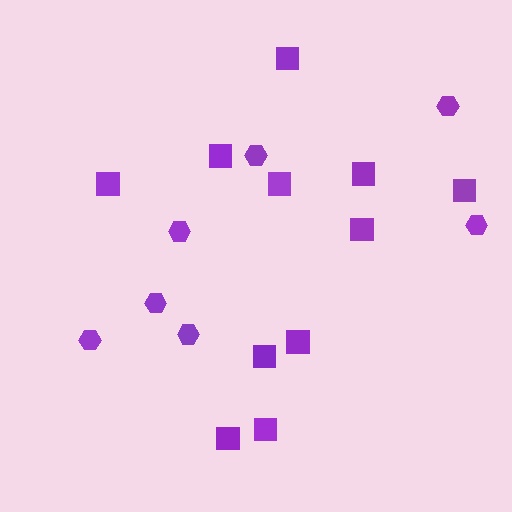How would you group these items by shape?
There are 2 groups: one group of squares (11) and one group of hexagons (7).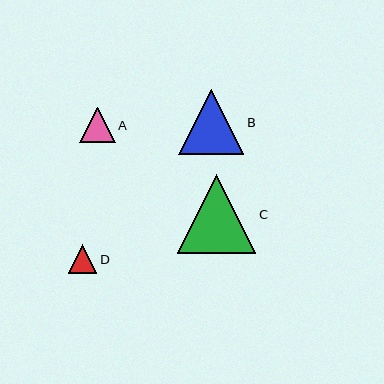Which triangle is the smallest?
Triangle D is the smallest with a size of approximately 28 pixels.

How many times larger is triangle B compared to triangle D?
Triangle B is approximately 2.3 times the size of triangle D.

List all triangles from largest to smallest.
From largest to smallest: C, B, A, D.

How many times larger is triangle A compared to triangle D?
Triangle A is approximately 1.3 times the size of triangle D.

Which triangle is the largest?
Triangle C is the largest with a size of approximately 79 pixels.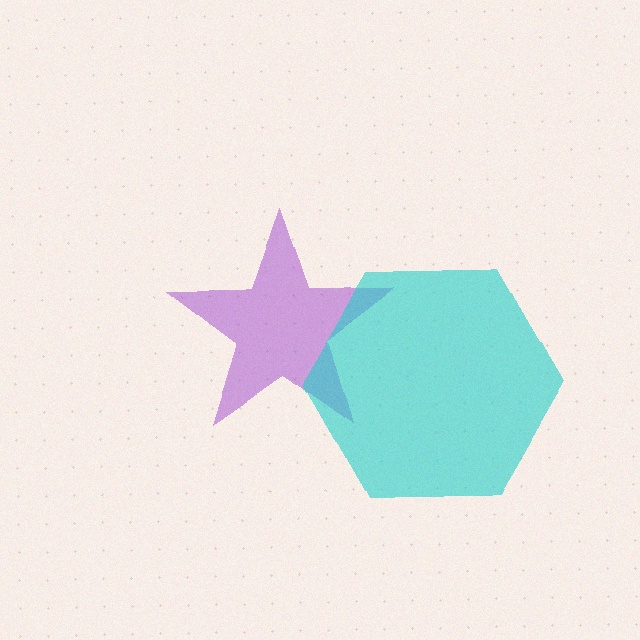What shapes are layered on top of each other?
The layered shapes are: a purple star, a cyan hexagon.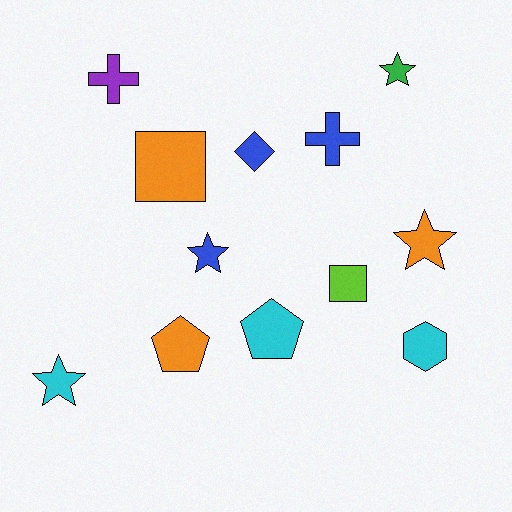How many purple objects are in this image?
There is 1 purple object.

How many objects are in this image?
There are 12 objects.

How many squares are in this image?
There are 2 squares.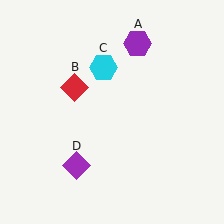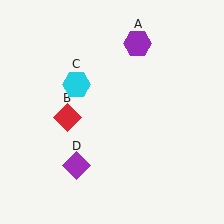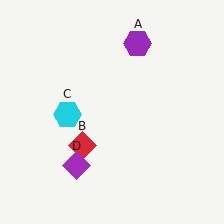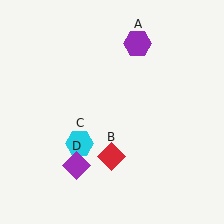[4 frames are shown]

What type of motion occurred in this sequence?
The red diamond (object B), cyan hexagon (object C) rotated counterclockwise around the center of the scene.